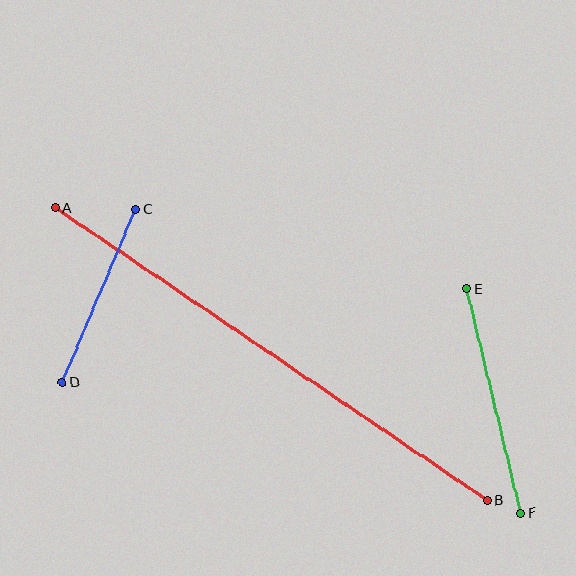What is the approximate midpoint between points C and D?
The midpoint is at approximately (99, 296) pixels.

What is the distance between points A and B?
The distance is approximately 522 pixels.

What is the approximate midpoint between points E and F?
The midpoint is at approximately (494, 401) pixels.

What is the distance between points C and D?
The distance is approximately 188 pixels.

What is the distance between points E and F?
The distance is approximately 231 pixels.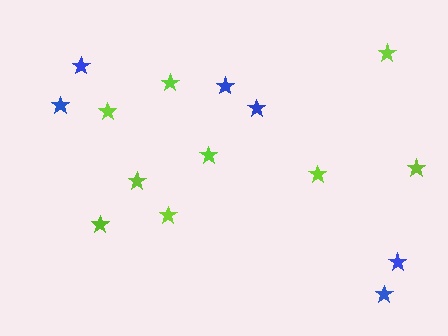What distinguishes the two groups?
There are 2 groups: one group of blue stars (6) and one group of lime stars (9).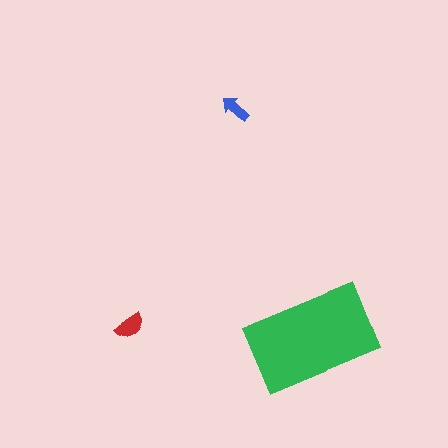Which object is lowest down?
The green rectangle is bottommost.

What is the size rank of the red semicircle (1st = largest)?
2nd.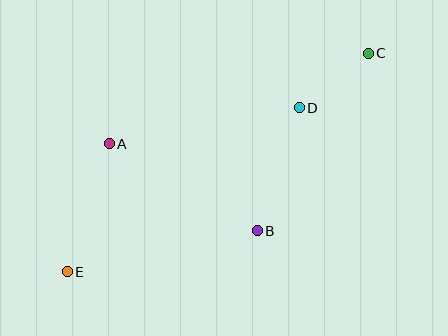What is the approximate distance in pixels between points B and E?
The distance between B and E is approximately 194 pixels.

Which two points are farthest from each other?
Points C and E are farthest from each other.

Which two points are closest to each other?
Points C and D are closest to each other.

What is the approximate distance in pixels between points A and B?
The distance between A and B is approximately 171 pixels.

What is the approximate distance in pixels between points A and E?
The distance between A and E is approximately 135 pixels.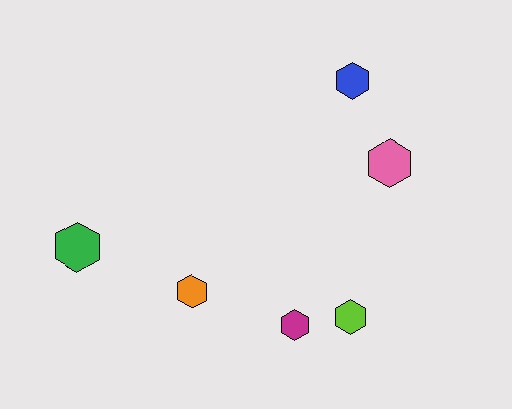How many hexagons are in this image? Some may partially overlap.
There are 6 hexagons.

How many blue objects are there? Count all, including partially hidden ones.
There is 1 blue object.